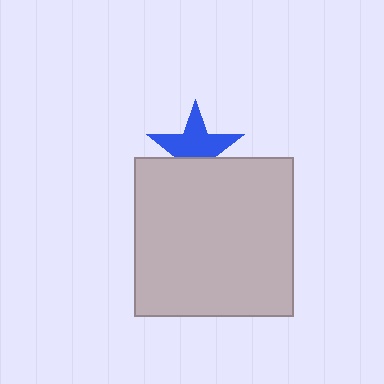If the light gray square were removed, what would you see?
You would see the complete blue star.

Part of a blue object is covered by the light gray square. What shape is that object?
It is a star.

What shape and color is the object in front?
The object in front is a light gray square.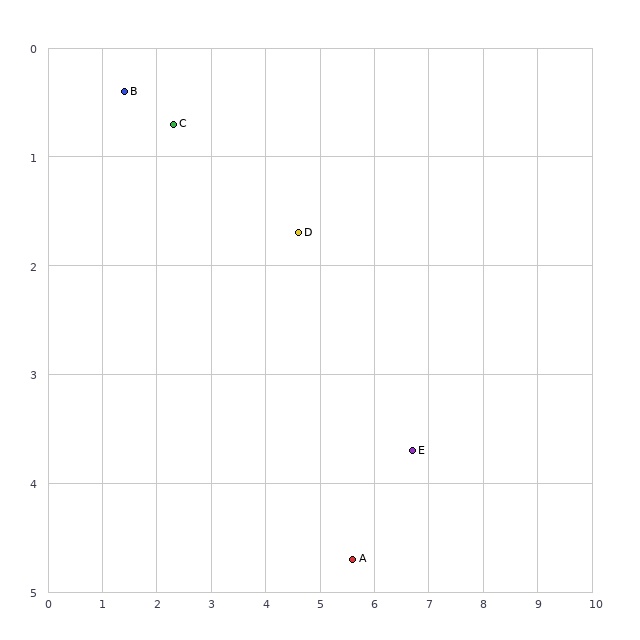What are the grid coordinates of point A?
Point A is at approximately (5.6, 4.7).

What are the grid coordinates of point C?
Point C is at approximately (2.3, 0.7).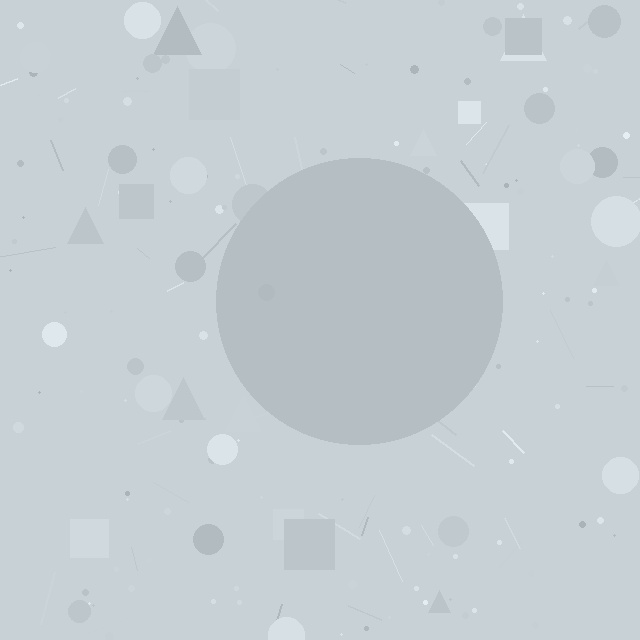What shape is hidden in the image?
A circle is hidden in the image.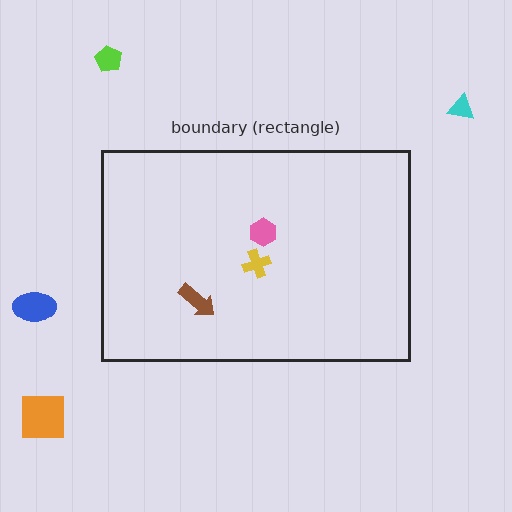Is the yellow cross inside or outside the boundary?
Inside.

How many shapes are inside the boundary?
3 inside, 4 outside.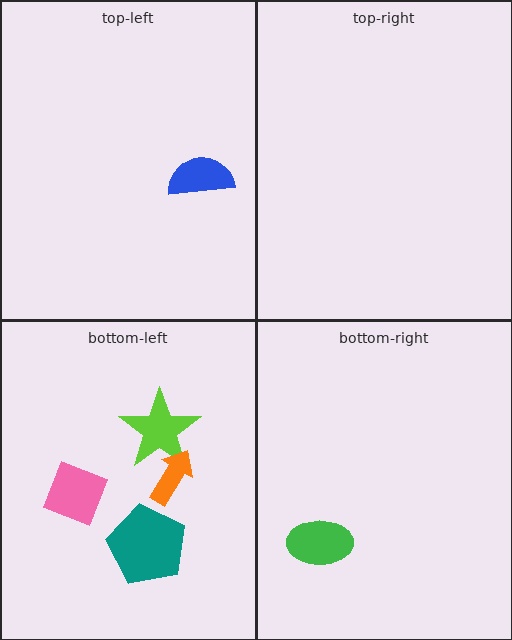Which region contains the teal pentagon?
The bottom-left region.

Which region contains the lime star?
The bottom-left region.